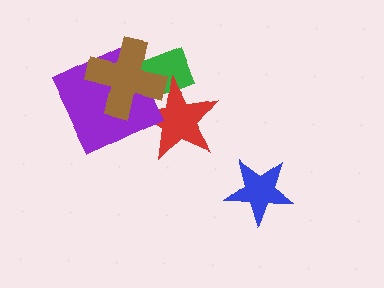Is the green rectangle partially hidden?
Yes, it is partially covered by another shape.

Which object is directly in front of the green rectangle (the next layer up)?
The red star is directly in front of the green rectangle.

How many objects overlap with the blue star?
0 objects overlap with the blue star.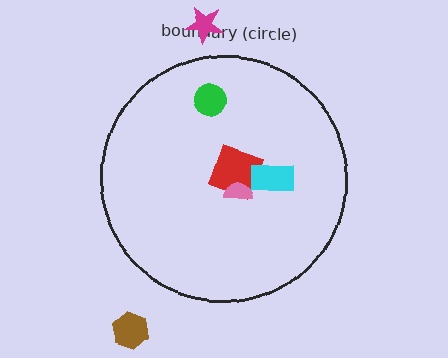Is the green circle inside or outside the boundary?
Inside.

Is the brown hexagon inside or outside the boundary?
Outside.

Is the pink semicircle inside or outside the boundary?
Inside.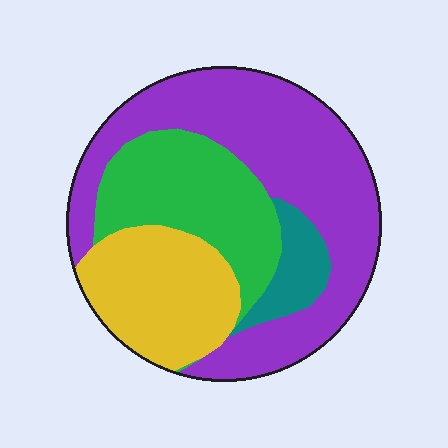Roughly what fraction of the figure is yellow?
Yellow takes up about one fifth (1/5) of the figure.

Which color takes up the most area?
Purple, at roughly 45%.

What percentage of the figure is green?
Green takes up less than a quarter of the figure.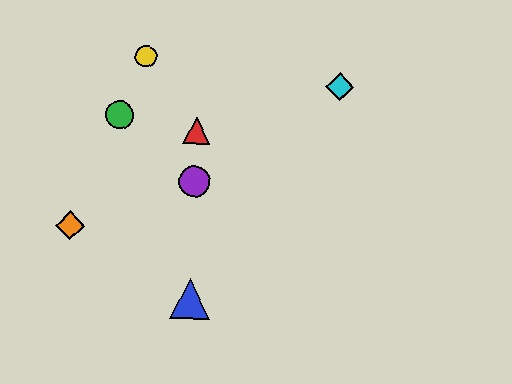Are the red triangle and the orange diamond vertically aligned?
No, the red triangle is at x≈197 and the orange diamond is at x≈70.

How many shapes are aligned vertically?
3 shapes (the red triangle, the blue triangle, the purple circle) are aligned vertically.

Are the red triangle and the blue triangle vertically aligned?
Yes, both are at x≈197.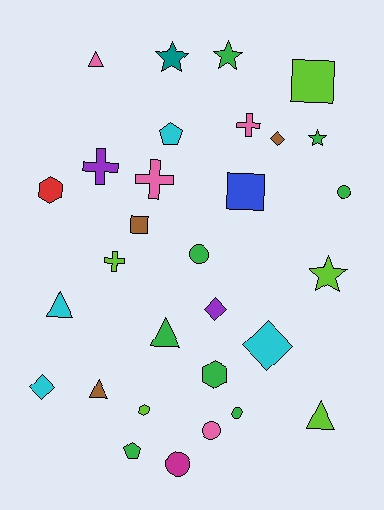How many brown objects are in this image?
There are 3 brown objects.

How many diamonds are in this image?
There are 4 diamonds.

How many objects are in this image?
There are 30 objects.